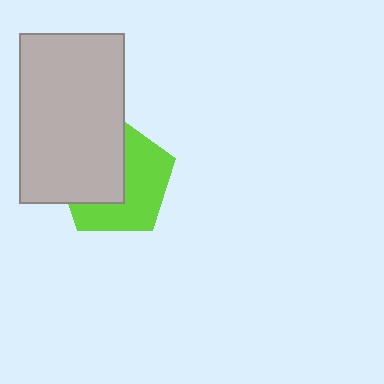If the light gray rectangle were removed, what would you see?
You would see the complete lime pentagon.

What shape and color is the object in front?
The object in front is a light gray rectangle.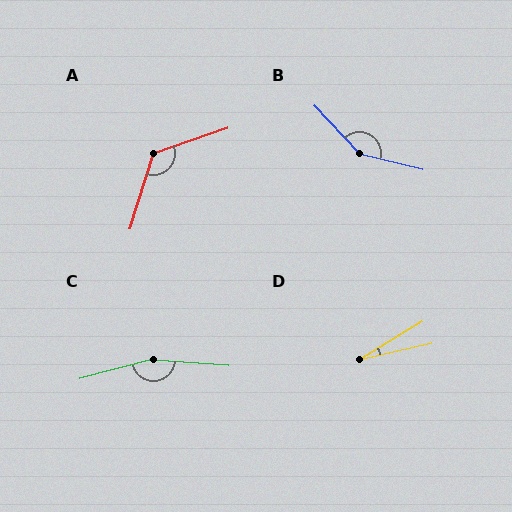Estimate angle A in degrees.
Approximately 126 degrees.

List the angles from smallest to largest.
D (19°), A (126°), B (147°), C (161°).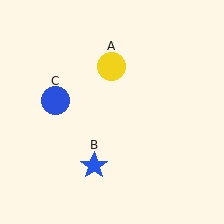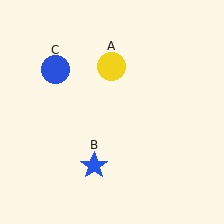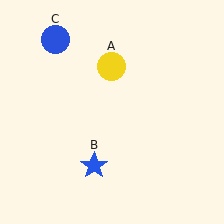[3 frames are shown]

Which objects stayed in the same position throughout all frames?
Yellow circle (object A) and blue star (object B) remained stationary.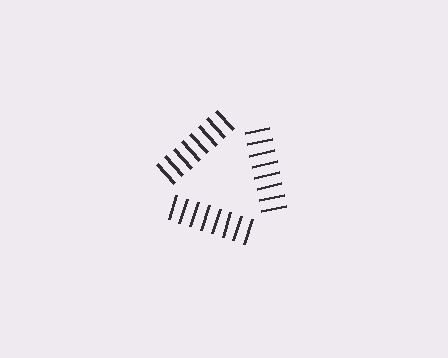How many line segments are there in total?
24 — 8 along each of the 3 edges.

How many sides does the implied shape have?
3 sides — the line-ends trace a triangle.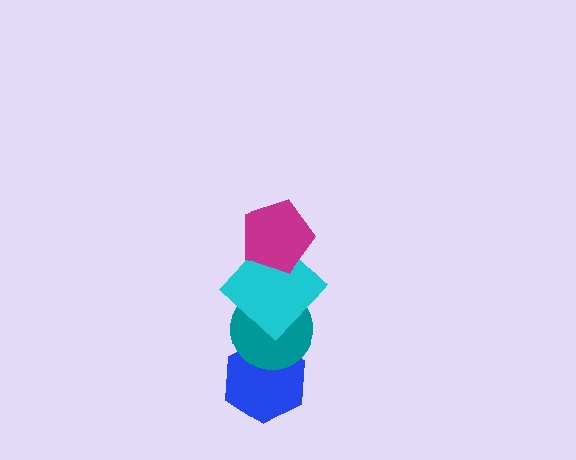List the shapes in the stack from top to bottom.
From top to bottom: the magenta pentagon, the cyan diamond, the teal circle, the blue hexagon.